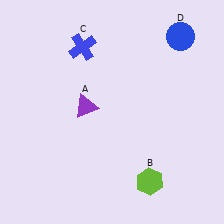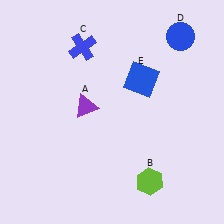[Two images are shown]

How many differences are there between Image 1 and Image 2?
There is 1 difference between the two images.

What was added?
A blue square (E) was added in Image 2.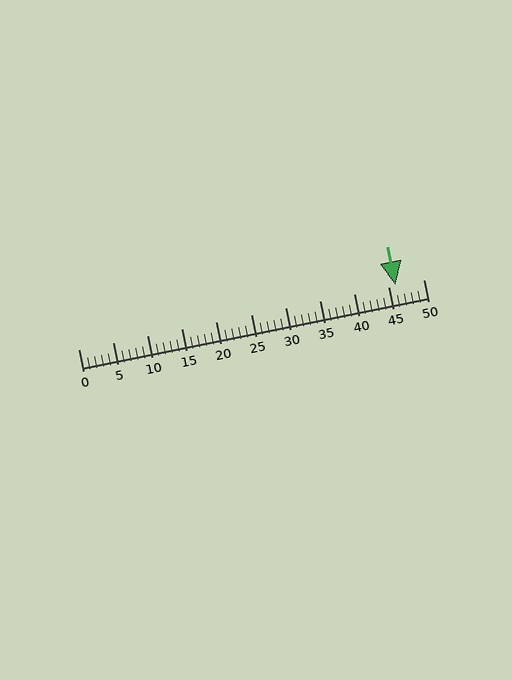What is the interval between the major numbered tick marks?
The major tick marks are spaced 5 units apart.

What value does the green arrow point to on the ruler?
The green arrow points to approximately 46.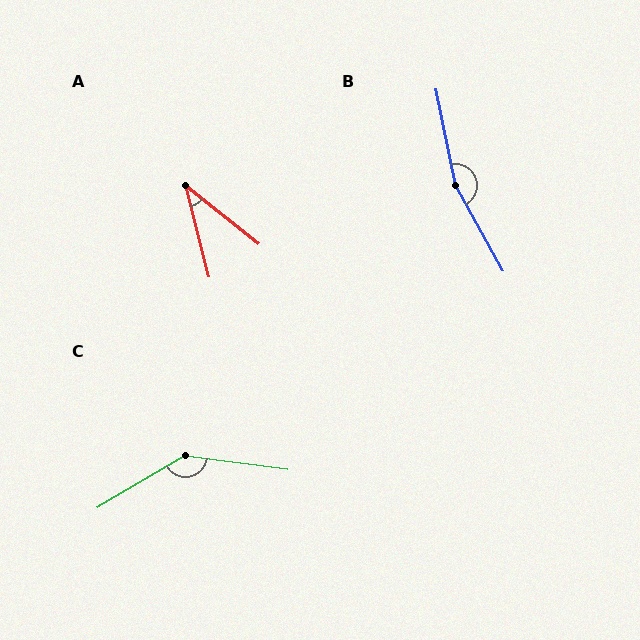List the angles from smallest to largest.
A (37°), C (142°), B (162°).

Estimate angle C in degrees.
Approximately 142 degrees.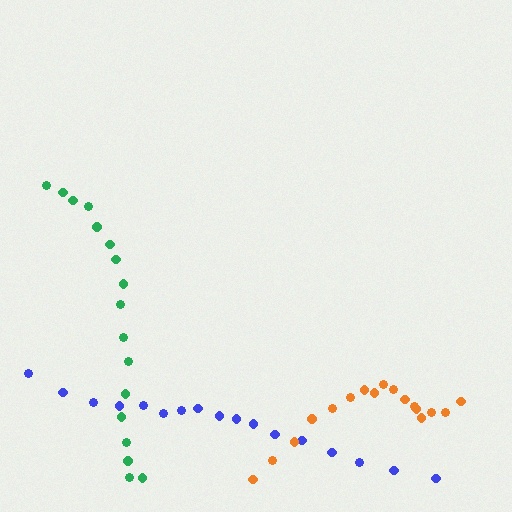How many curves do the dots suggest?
There are 3 distinct paths.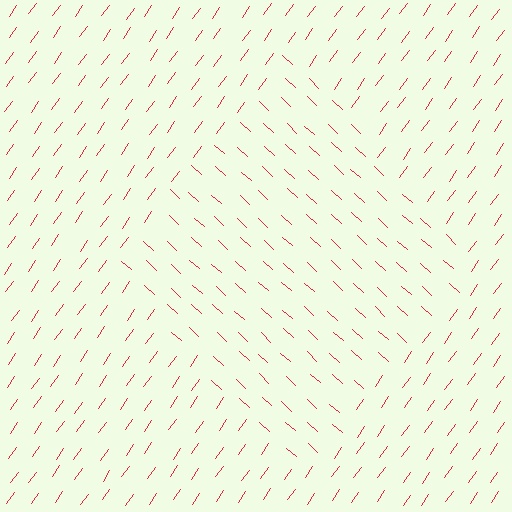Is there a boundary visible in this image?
Yes, there is a texture boundary formed by a change in line orientation.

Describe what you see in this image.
The image is filled with small red line segments. A diamond region in the image has lines oriented differently from the surrounding lines, creating a visible texture boundary.